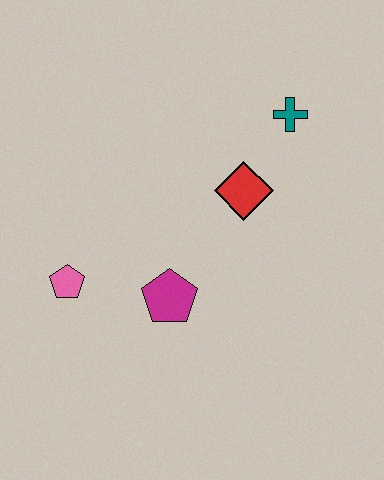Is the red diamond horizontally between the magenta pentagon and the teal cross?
Yes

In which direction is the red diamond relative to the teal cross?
The red diamond is below the teal cross.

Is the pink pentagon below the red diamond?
Yes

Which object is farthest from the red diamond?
The pink pentagon is farthest from the red diamond.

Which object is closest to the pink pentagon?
The magenta pentagon is closest to the pink pentagon.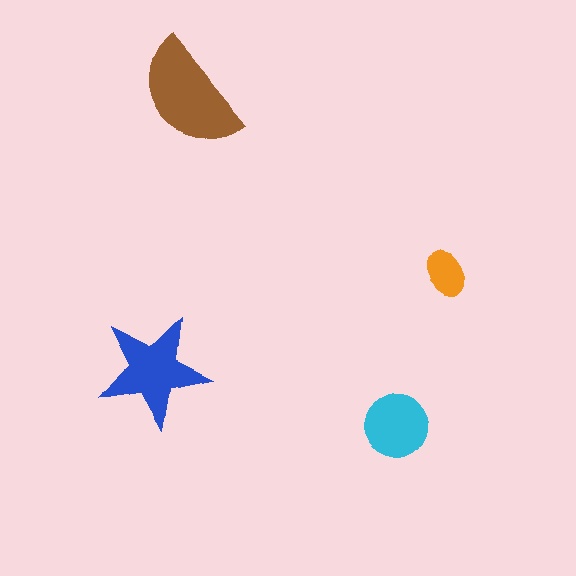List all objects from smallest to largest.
The orange ellipse, the cyan circle, the blue star, the brown semicircle.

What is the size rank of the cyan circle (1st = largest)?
3rd.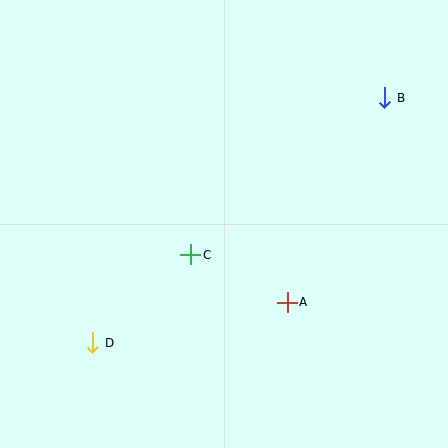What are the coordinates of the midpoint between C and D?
The midpoint between C and D is at (142, 299).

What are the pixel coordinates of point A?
Point A is at (287, 302).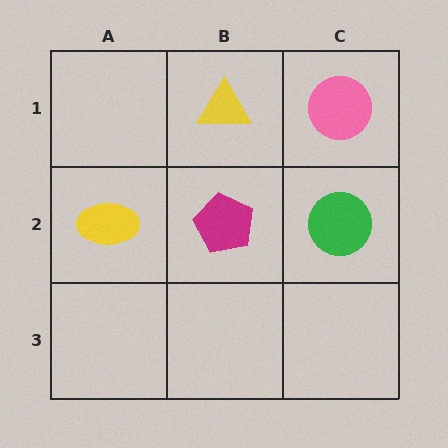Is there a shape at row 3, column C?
No, that cell is empty.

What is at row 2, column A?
A yellow ellipse.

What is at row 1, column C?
A pink circle.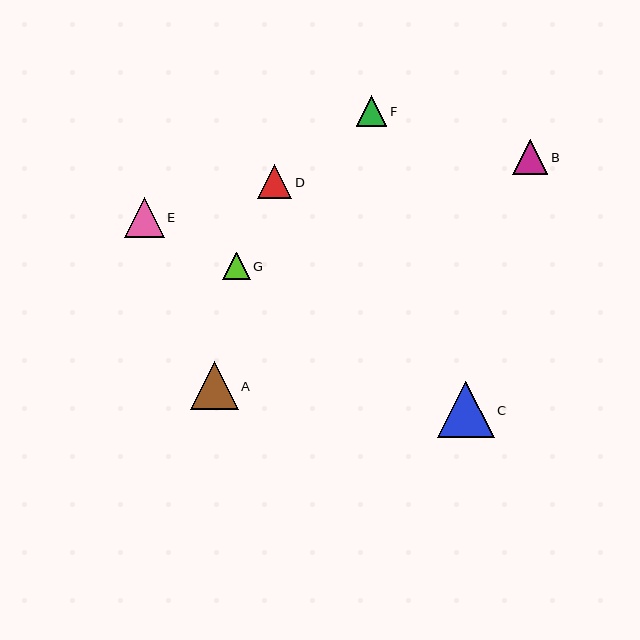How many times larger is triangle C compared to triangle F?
Triangle C is approximately 1.8 times the size of triangle F.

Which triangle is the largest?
Triangle C is the largest with a size of approximately 56 pixels.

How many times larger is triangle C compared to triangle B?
Triangle C is approximately 1.6 times the size of triangle B.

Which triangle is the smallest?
Triangle G is the smallest with a size of approximately 27 pixels.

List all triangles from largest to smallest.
From largest to smallest: C, A, E, B, D, F, G.